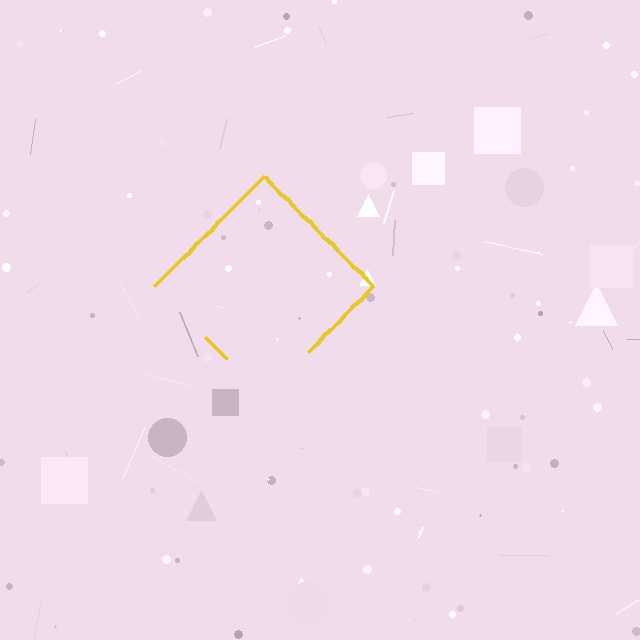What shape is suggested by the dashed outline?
The dashed outline suggests a diamond.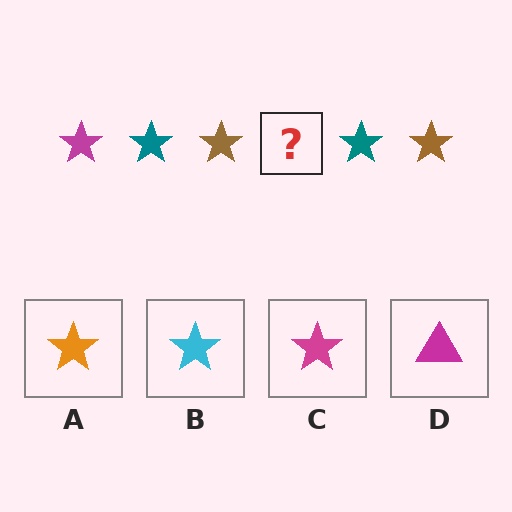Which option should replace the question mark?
Option C.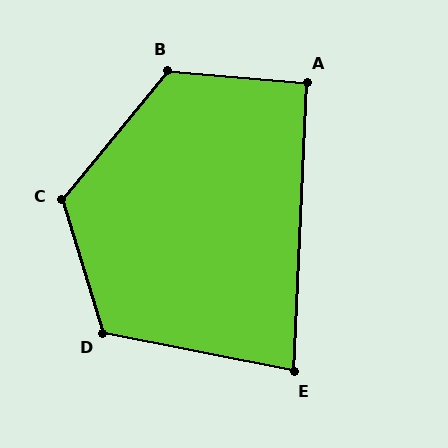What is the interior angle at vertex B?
Approximately 124 degrees (obtuse).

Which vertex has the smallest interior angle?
E, at approximately 81 degrees.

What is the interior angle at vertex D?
Approximately 118 degrees (obtuse).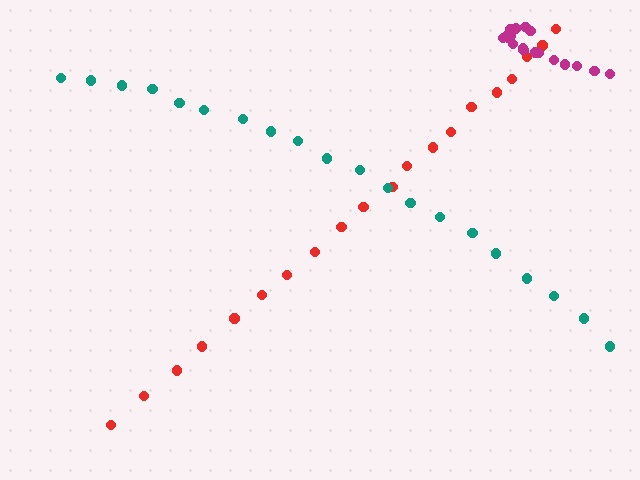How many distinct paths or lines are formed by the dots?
There are 3 distinct paths.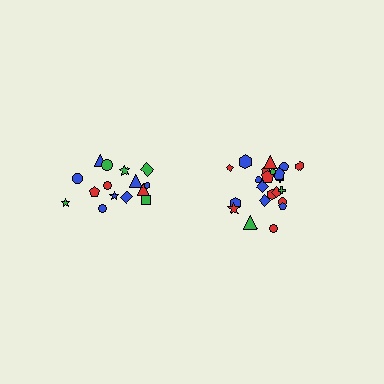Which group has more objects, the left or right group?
The right group.